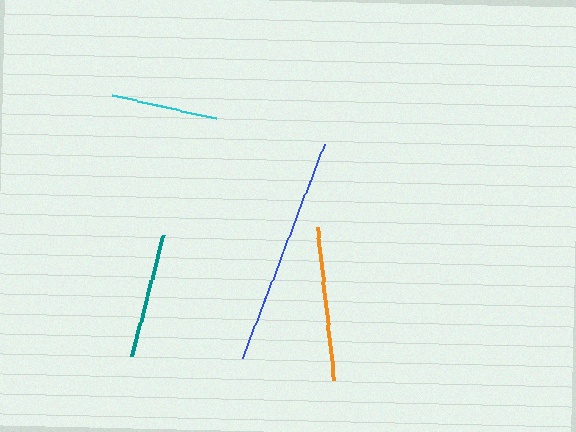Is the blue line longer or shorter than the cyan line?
The blue line is longer than the cyan line.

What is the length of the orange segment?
The orange segment is approximately 154 pixels long.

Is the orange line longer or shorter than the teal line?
The orange line is longer than the teal line.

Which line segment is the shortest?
The cyan line is the shortest at approximately 107 pixels.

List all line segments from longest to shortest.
From longest to shortest: blue, orange, teal, cyan.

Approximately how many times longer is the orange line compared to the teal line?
The orange line is approximately 1.2 times the length of the teal line.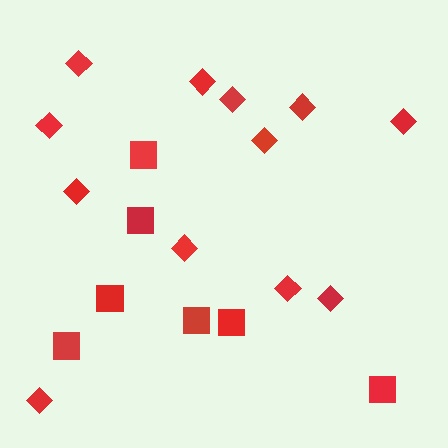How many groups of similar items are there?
There are 2 groups: one group of diamonds (12) and one group of squares (7).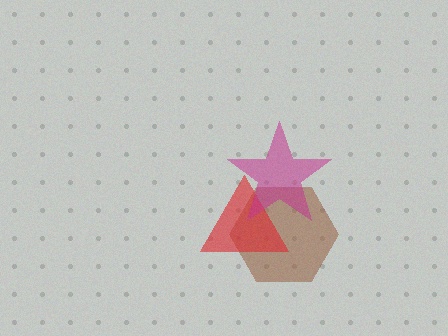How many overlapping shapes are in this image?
There are 3 overlapping shapes in the image.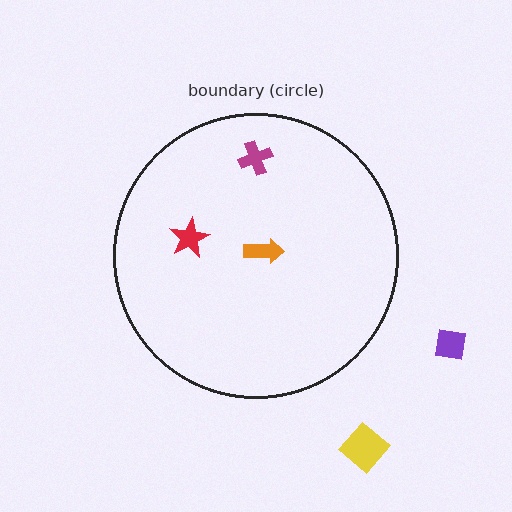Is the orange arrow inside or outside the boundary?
Inside.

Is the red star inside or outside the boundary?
Inside.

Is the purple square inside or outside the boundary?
Outside.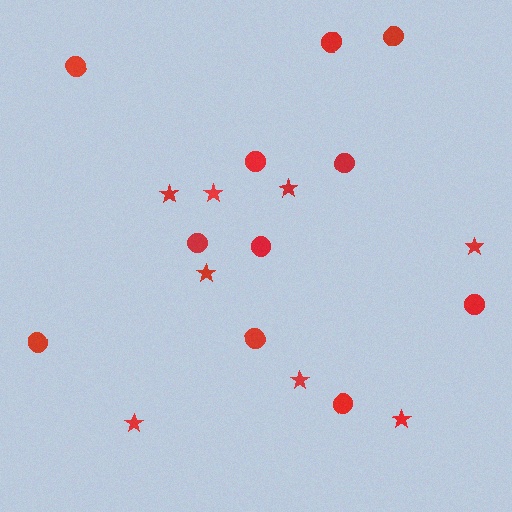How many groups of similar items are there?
There are 2 groups: one group of circles (11) and one group of stars (8).